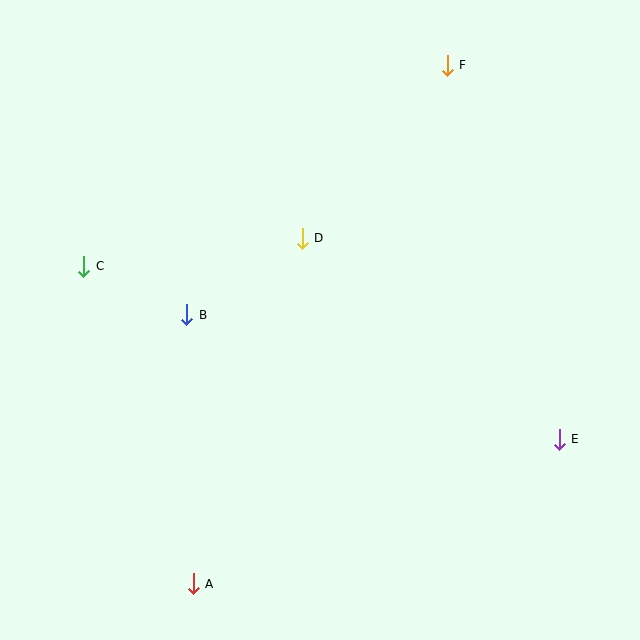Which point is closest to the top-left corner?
Point C is closest to the top-left corner.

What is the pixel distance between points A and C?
The distance between A and C is 336 pixels.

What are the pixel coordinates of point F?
Point F is at (447, 65).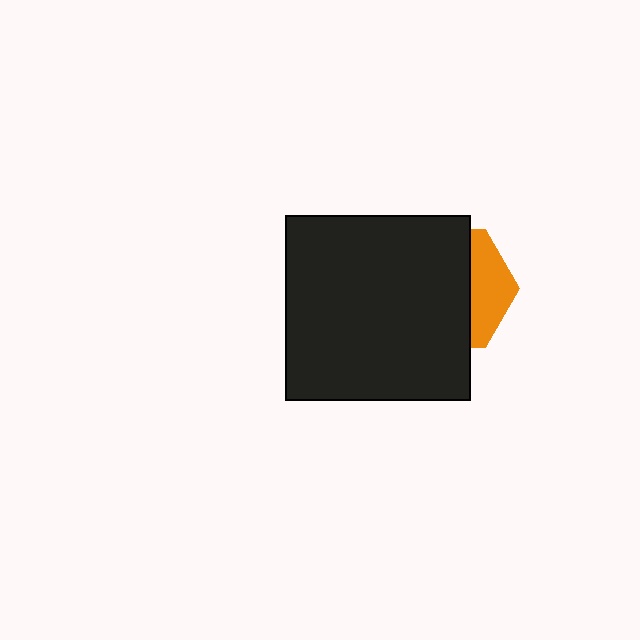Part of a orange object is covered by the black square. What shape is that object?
It is a hexagon.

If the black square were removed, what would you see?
You would see the complete orange hexagon.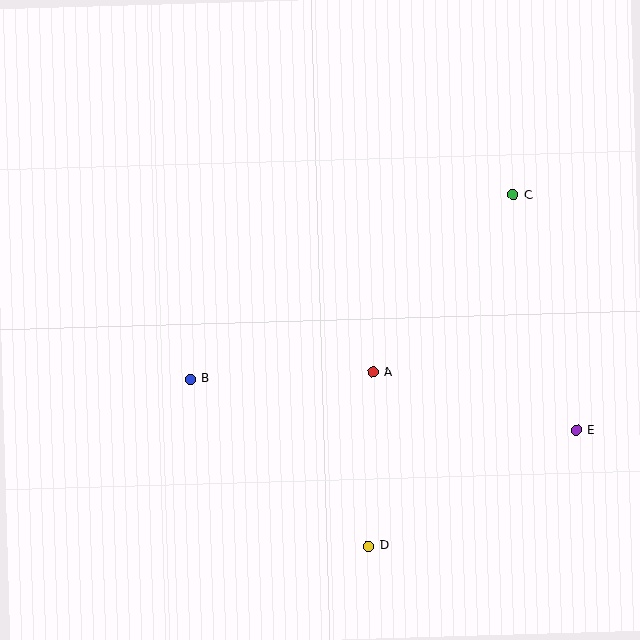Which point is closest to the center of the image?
Point A at (373, 372) is closest to the center.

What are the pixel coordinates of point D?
Point D is at (368, 546).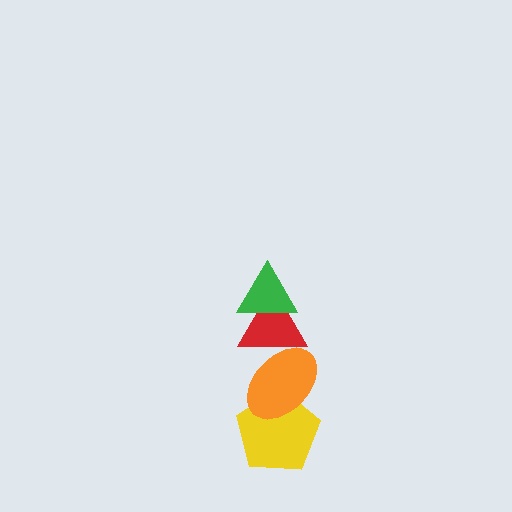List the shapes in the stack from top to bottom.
From top to bottom: the green triangle, the red triangle, the orange ellipse, the yellow pentagon.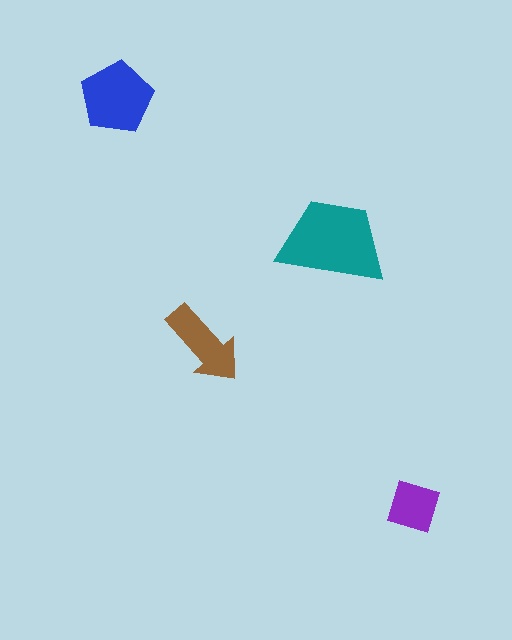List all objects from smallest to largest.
The purple square, the brown arrow, the blue pentagon, the teal trapezoid.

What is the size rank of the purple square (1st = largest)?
4th.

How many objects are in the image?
There are 4 objects in the image.